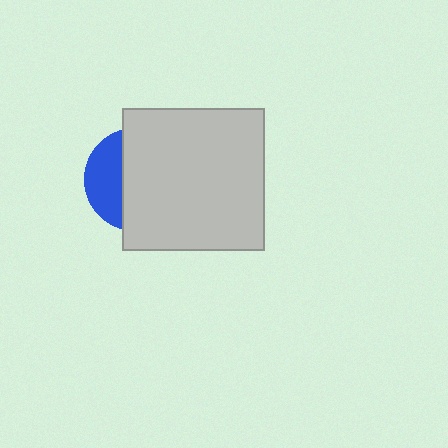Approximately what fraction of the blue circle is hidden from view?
Roughly 66% of the blue circle is hidden behind the light gray square.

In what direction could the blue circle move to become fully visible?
The blue circle could move left. That would shift it out from behind the light gray square entirely.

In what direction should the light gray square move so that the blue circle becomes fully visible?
The light gray square should move right. That is the shortest direction to clear the overlap and leave the blue circle fully visible.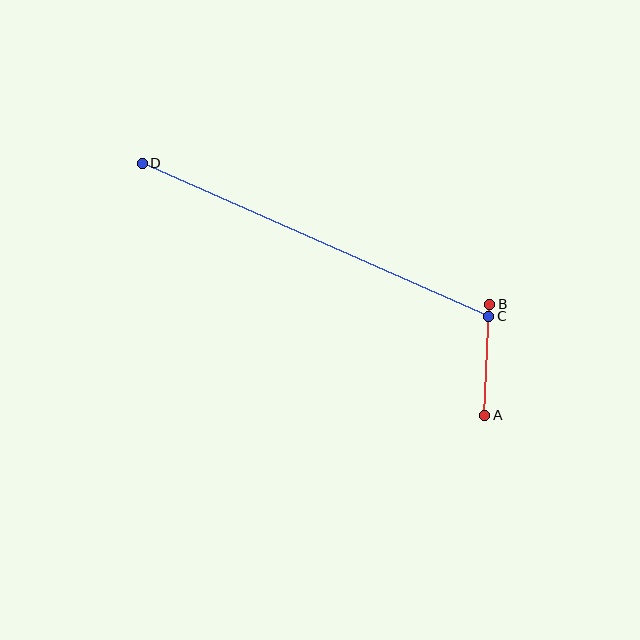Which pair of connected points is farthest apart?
Points C and D are farthest apart.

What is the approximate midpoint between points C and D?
The midpoint is at approximately (315, 240) pixels.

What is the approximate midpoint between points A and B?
The midpoint is at approximately (487, 360) pixels.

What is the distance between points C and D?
The distance is approximately 379 pixels.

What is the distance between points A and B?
The distance is approximately 111 pixels.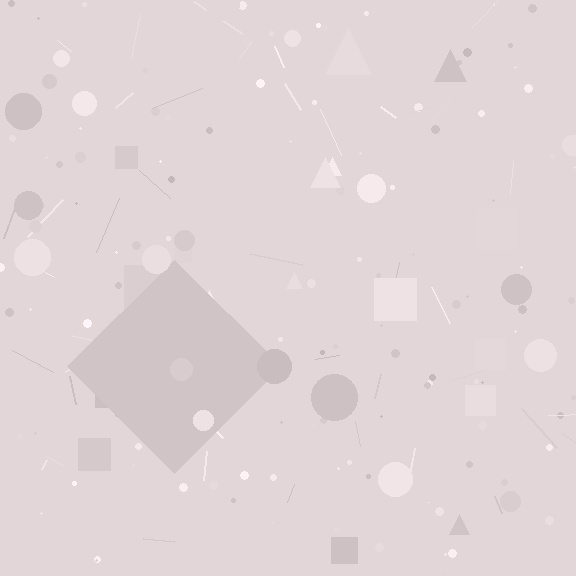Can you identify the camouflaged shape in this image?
The camouflaged shape is a diamond.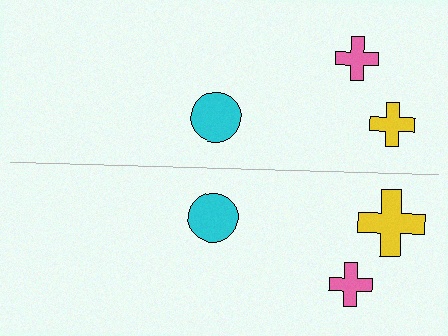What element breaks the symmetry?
The yellow cross on the bottom side has a different size than its mirror counterpart.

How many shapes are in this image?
There are 6 shapes in this image.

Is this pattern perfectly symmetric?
No, the pattern is not perfectly symmetric. The yellow cross on the bottom side has a different size than its mirror counterpart.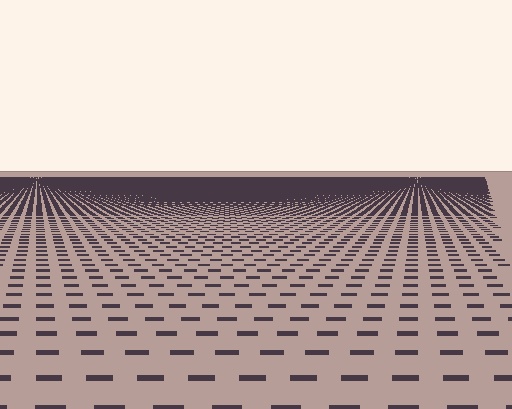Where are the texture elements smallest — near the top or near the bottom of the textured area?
Near the top.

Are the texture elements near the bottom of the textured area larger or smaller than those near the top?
Larger. Near the bottom, elements are closer to the viewer and appear at a bigger on-screen size.